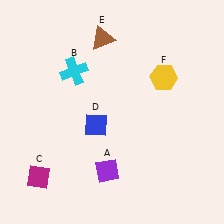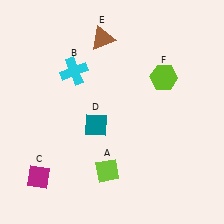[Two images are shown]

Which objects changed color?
A changed from purple to lime. D changed from blue to teal. F changed from yellow to lime.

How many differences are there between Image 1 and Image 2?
There are 3 differences between the two images.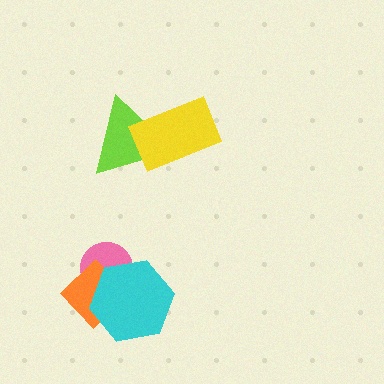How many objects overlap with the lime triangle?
1 object overlaps with the lime triangle.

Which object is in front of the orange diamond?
The cyan hexagon is in front of the orange diamond.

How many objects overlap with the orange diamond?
2 objects overlap with the orange diamond.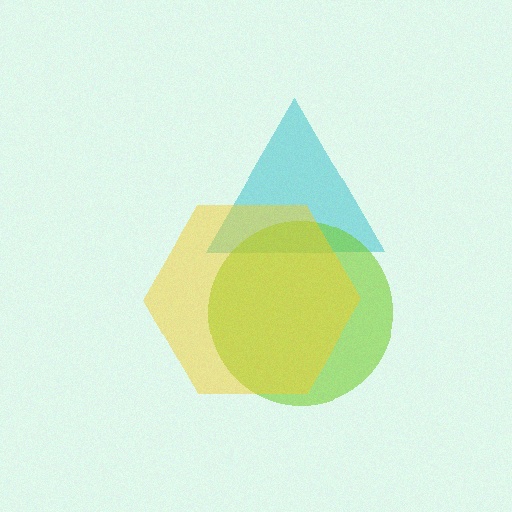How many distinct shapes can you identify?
There are 3 distinct shapes: a cyan triangle, a lime circle, a yellow hexagon.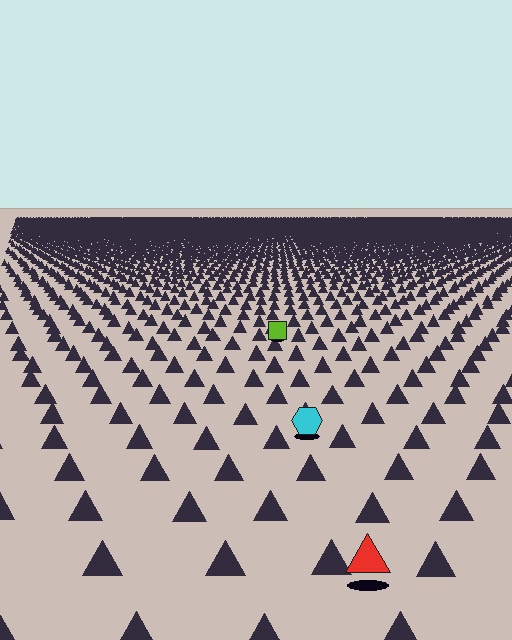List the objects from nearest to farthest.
From nearest to farthest: the red triangle, the cyan hexagon, the lime square.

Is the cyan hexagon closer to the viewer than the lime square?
Yes. The cyan hexagon is closer — you can tell from the texture gradient: the ground texture is coarser near it.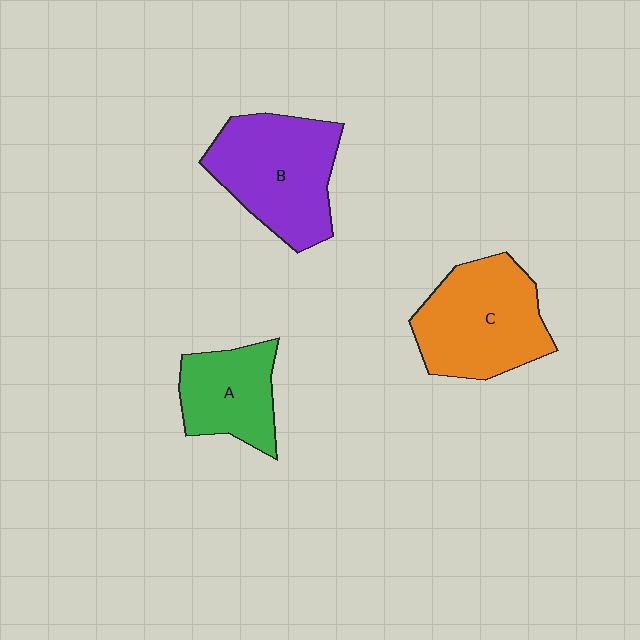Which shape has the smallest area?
Shape A (green).